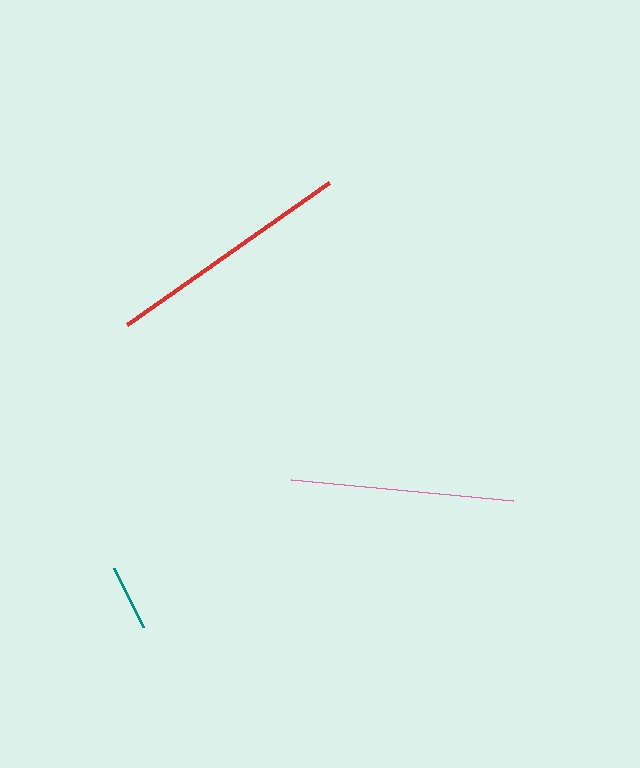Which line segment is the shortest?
The teal line is the shortest at approximately 65 pixels.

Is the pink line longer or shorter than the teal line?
The pink line is longer than the teal line.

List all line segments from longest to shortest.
From longest to shortest: red, pink, teal.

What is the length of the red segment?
The red segment is approximately 246 pixels long.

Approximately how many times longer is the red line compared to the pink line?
The red line is approximately 1.1 times the length of the pink line.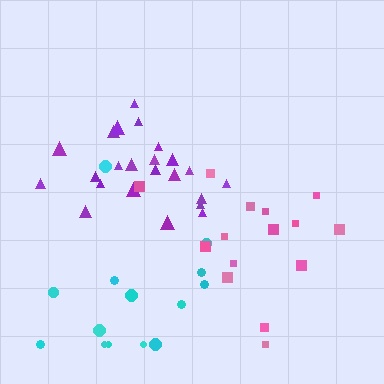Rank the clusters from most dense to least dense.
purple, pink, cyan.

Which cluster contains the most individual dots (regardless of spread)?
Purple (24).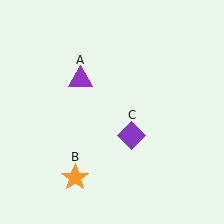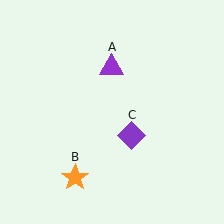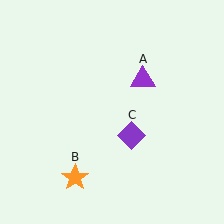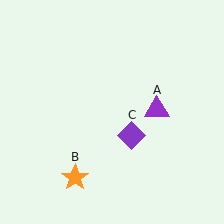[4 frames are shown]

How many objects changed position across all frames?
1 object changed position: purple triangle (object A).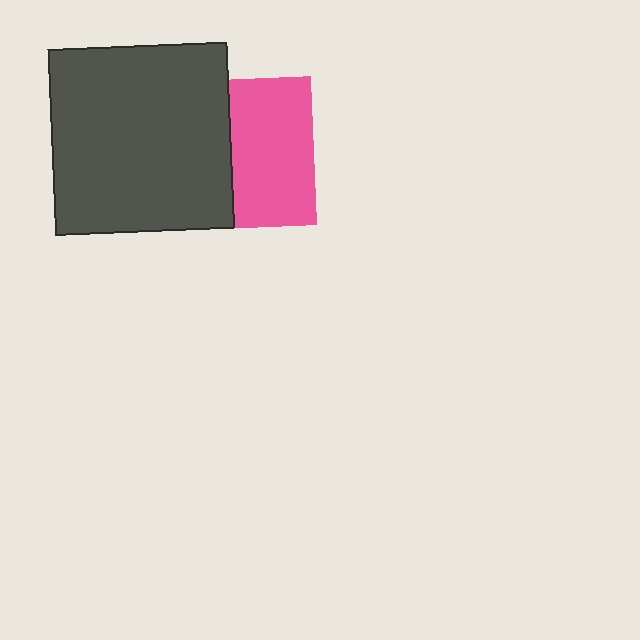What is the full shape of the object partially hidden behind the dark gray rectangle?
The partially hidden object is a pink square.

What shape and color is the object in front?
The object in front is a dark gray rectangle.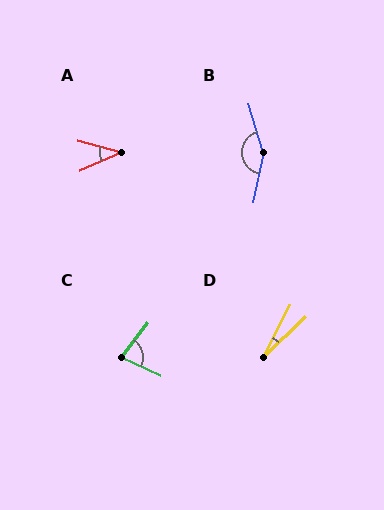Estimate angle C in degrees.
Approximately 78 degrees.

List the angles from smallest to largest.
D (19°), A (40°), C (78°), B (152°).